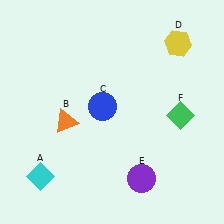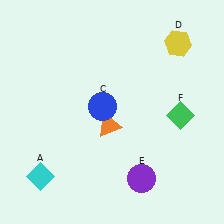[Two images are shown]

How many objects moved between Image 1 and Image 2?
1 object moved between the two images.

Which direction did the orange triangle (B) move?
The orange triangle (B) moved right.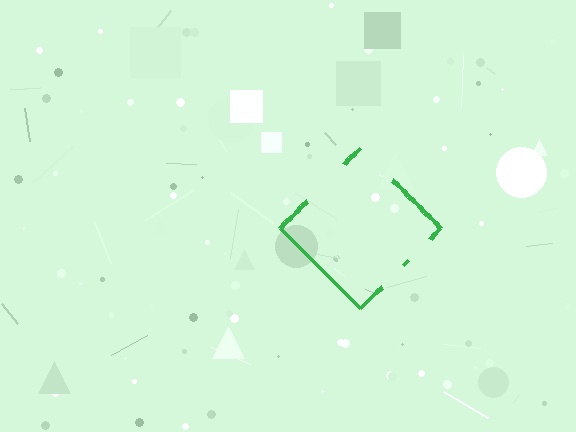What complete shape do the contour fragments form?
The contour fragments form a diamond.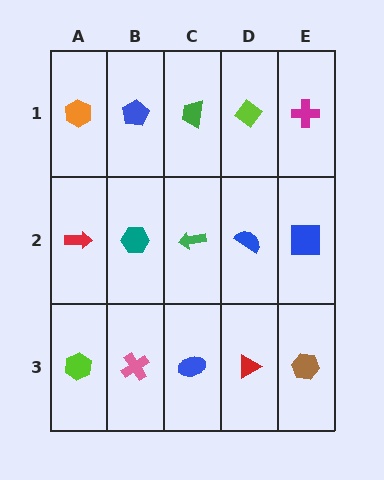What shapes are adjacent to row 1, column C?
A green arrow (row 2, column C), a blue pentagon (row 1, column B), a lime diamond (row 1, column D).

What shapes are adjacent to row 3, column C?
A green arrow (row 2, column C), a pink cross (row 3, column B), a red triangle (row 3, column D).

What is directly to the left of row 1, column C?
A blue pentagon.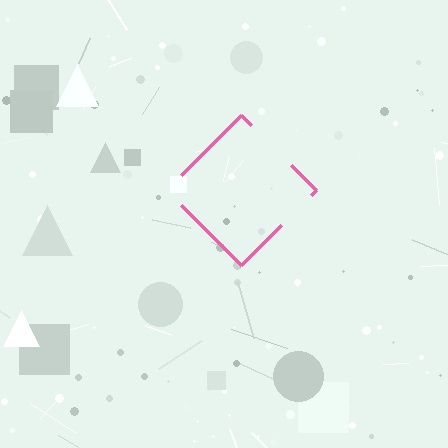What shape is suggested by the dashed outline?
The dashed outline suggests a diamond.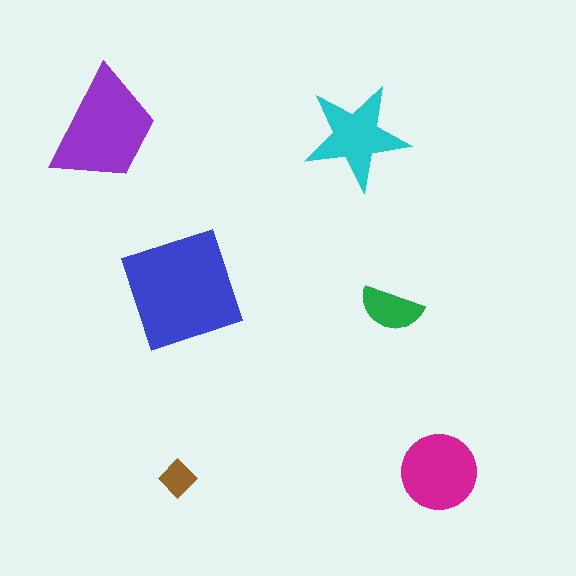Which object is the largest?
The blue square.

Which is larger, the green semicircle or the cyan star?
The cyan star.